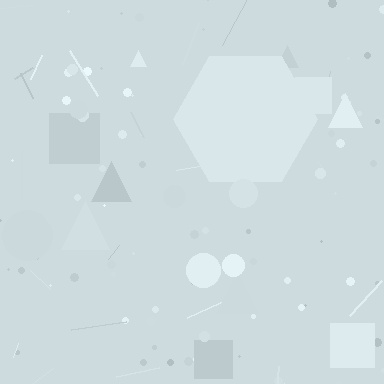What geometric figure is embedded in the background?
A hexagon is embedded in the background.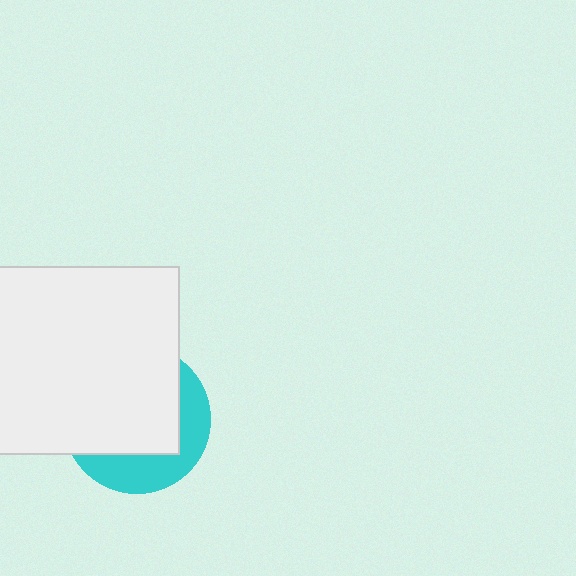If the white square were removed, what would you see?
You would see the complete cyan circle.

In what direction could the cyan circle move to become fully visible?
The cyan circle could move toward the lower-right. That would shift it out from behind the white square entirely.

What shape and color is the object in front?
The object in front is a white square.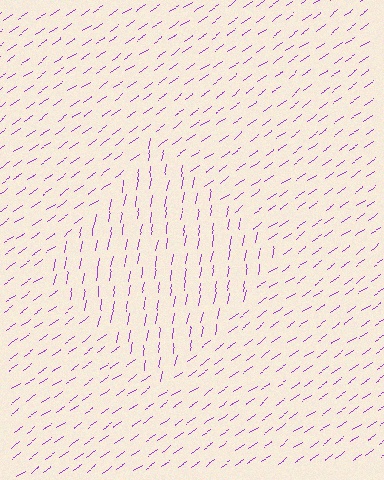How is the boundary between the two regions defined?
The boundary is defined purely by a change in line orientation (approximately 45 degrees difference). All lines are the same color and thickness.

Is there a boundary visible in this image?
Yes, there is a texture boundary formed by a change in line orientation.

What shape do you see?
I see a diamond.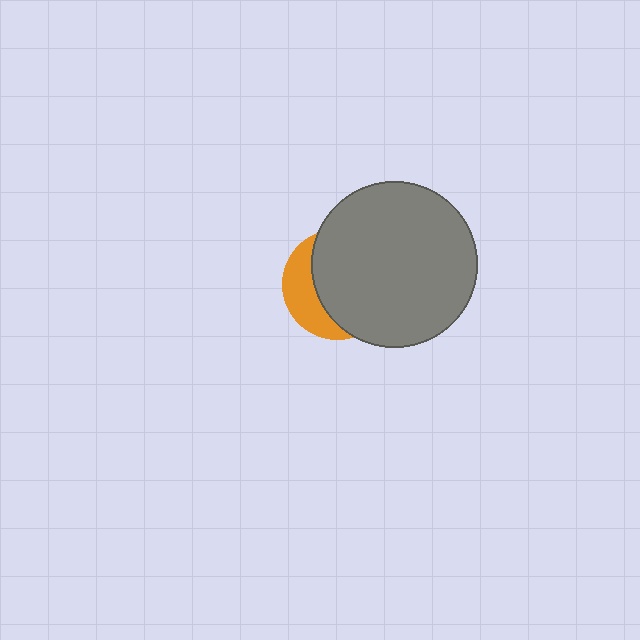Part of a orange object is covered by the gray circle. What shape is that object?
It is a circle.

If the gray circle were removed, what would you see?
You would see the complete orange circle.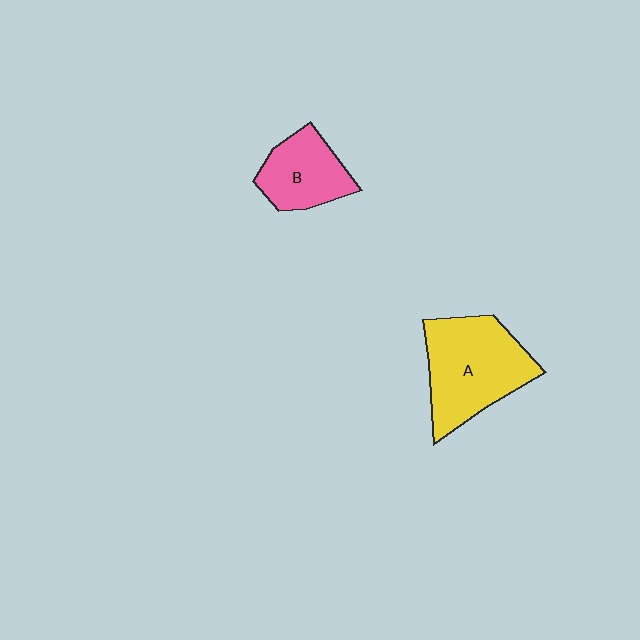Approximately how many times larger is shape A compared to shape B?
Approximately 1.7 times.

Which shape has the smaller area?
Shape B (pink).